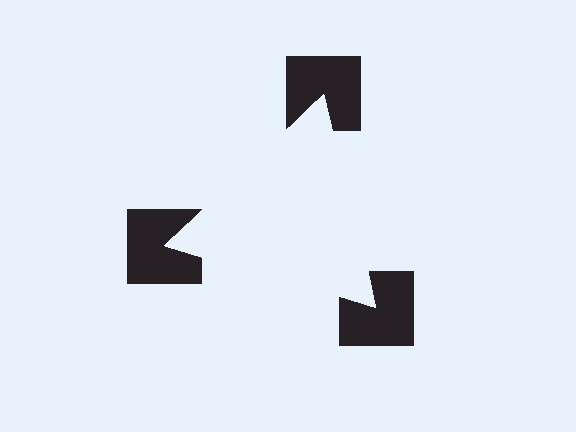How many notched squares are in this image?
There are 3 — one at each vertex of the illusory triangle.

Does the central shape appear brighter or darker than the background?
It typically appears slightly brighter than the background, even though no actual brightness change is drawn.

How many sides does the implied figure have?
3 sides.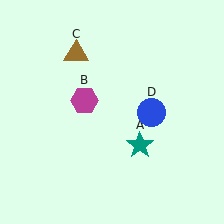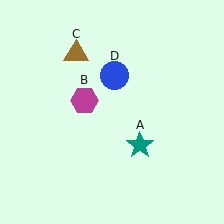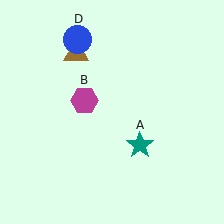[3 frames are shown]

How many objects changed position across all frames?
1 object changed position: blue circle (object D).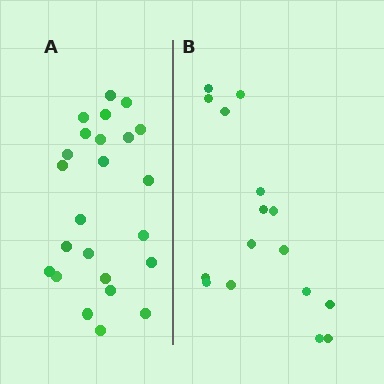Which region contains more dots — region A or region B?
Region A (the left region) has more dots.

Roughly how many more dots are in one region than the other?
Region A has roughly 8 or so more dots than region B.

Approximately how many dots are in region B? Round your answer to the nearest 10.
About 20 dots. (The exact count is 16, which rounds to 20.)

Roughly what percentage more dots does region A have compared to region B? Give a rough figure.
About 50% more.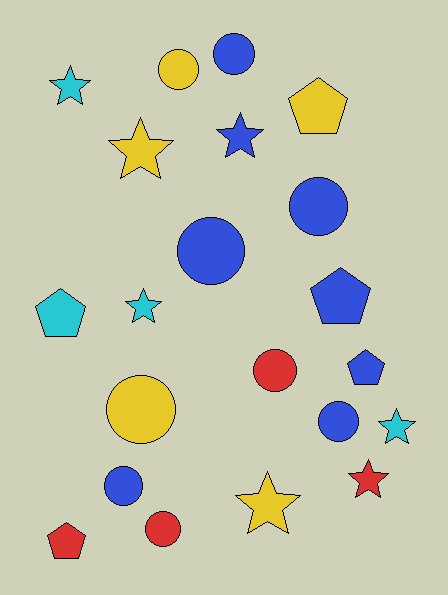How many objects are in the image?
There are 21 objects.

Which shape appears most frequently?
Circle, with 9 objects.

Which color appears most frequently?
Blue, with 8 objects.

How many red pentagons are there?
There is 1 red pentagon.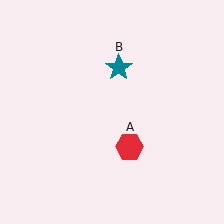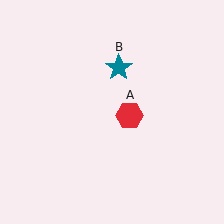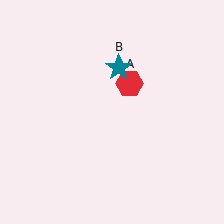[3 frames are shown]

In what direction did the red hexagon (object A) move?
The red hexagon (object A) moved up.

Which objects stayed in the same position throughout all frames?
Teal star (object B) remained stationary.